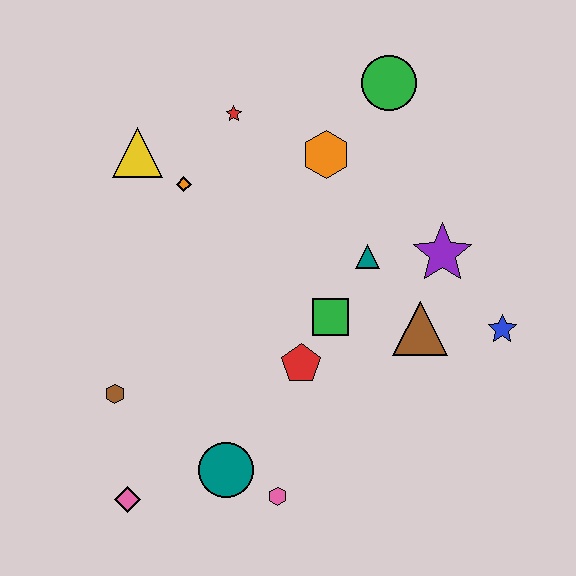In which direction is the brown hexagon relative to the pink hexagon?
The brown hexagon is to the left of the pink hexagon.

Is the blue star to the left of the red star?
No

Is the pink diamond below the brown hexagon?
Yes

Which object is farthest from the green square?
The pink diamond is farthest from the green square.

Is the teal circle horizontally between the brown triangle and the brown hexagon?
Yes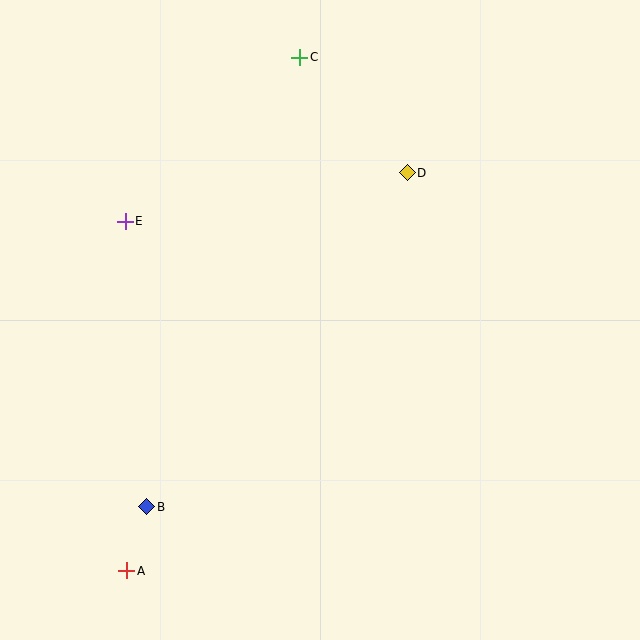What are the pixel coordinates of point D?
Point D is at (407, 173).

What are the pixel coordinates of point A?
Point A is at (127, 571).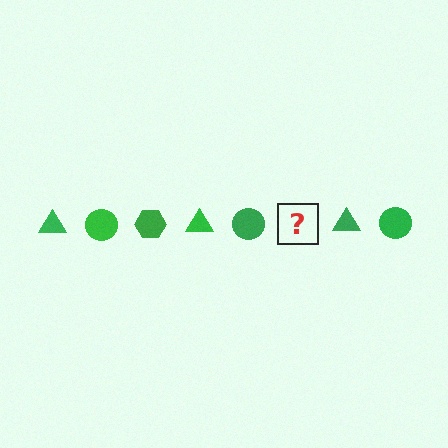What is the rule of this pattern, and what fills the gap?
The rule is that the pattern cycles through triangle, circle, hexagon shapes in green. The gap should be filled with a green hexagon.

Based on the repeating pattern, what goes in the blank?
The blank should be a green hexagon.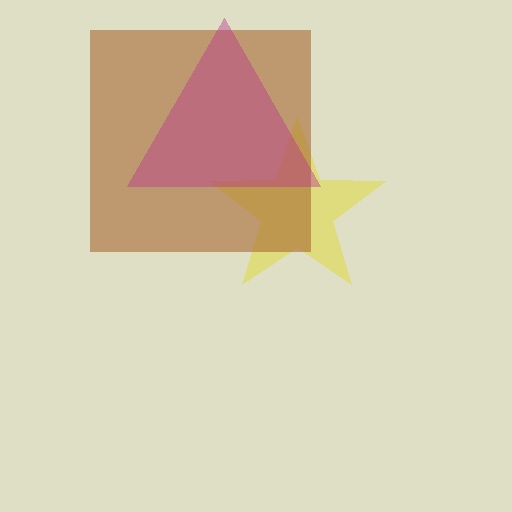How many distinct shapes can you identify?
There are 3 distinct shapes: a yellow star, a brown square, a magenta triangle.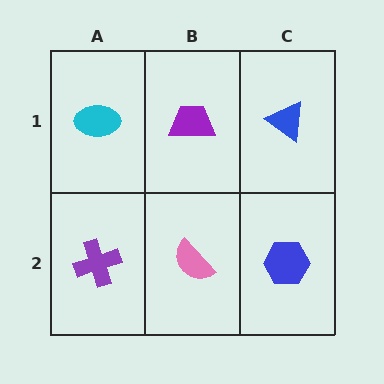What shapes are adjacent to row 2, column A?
A cyan ellipse (row 1, column A), a pink semicircle (row 2, column B).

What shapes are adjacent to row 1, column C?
A blue hexagon (row 2, column C), a purple trapezoid (row 1, column B).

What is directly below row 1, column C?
A blue hexagon.